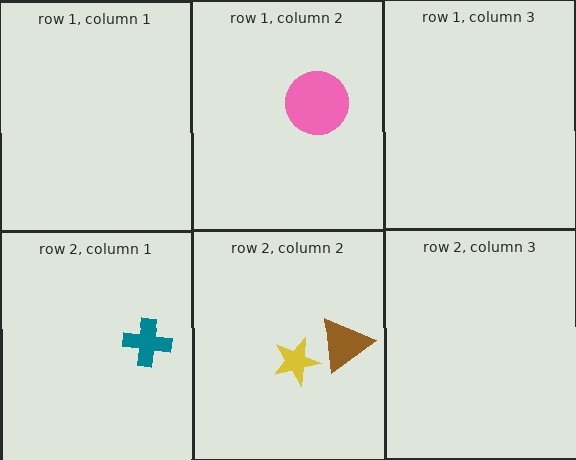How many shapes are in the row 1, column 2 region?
1.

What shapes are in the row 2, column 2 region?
The yellow star, the brown triangle.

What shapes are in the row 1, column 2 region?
The pink circle.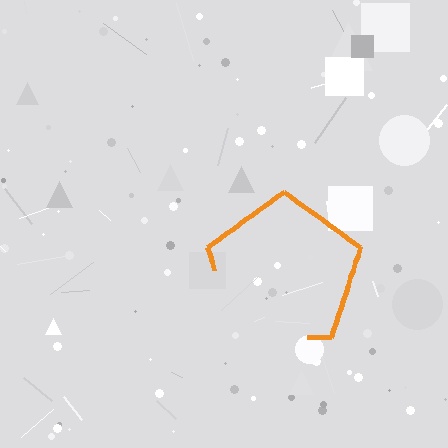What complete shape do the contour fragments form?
The contour fragments form a pentagon.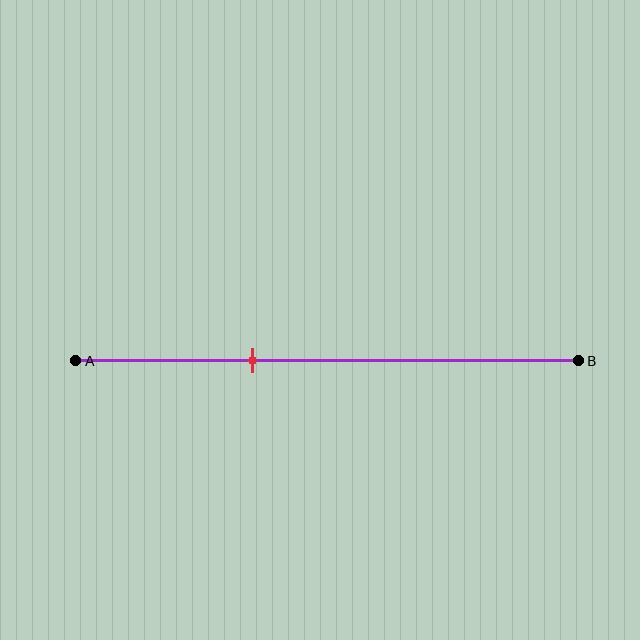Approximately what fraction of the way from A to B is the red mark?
The red mark is approximately 35% of the way from A to B.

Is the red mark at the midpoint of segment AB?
No, the mark is at about 35% from A, not at the 50% midpoint.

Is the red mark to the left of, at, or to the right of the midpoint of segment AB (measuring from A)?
The red mark is to the left of the midpoint of segment AB.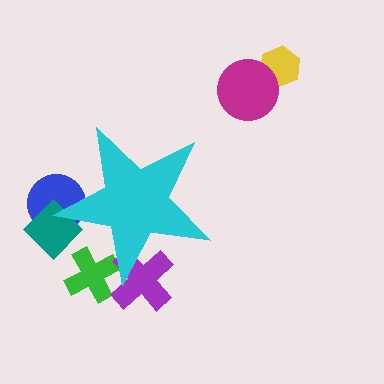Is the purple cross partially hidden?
Yes, the purple cross is partially hidden behind the cyan star.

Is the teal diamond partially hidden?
Yes, the teal diamond is partially hidden behind the cyan star.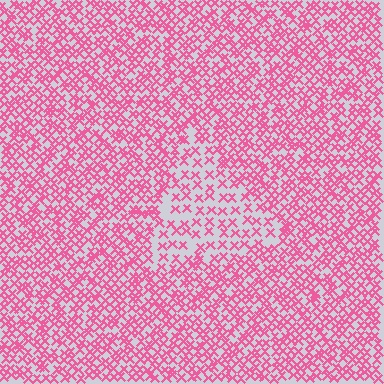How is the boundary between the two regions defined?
The boundary is defined by a change in element density (approximately 2.0x ratio). All elements are the same color, size, and shape.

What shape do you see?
I see a triangle.